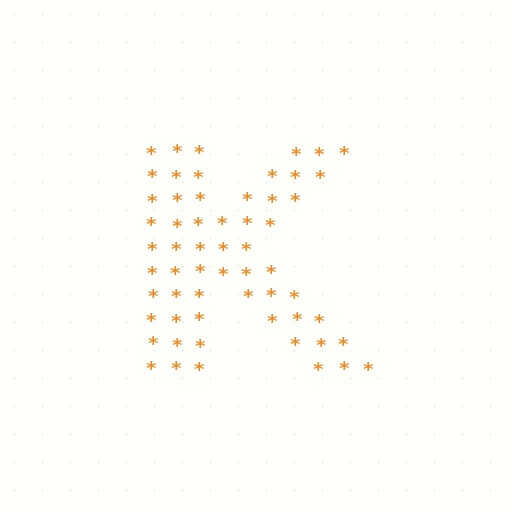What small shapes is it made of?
It is made of small asterisks.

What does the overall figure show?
The overall figure shows the letter K.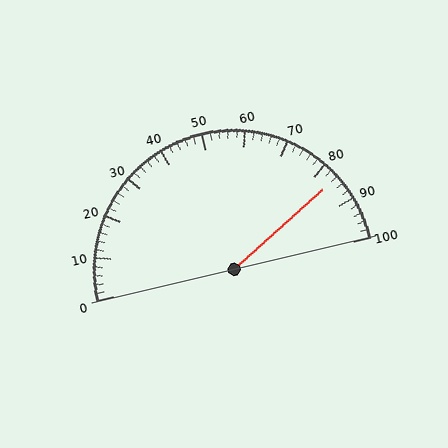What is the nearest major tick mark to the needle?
The nearest major tick mark is 80.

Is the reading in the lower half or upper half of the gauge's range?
The reading is in the upper half of the range (0 to 100).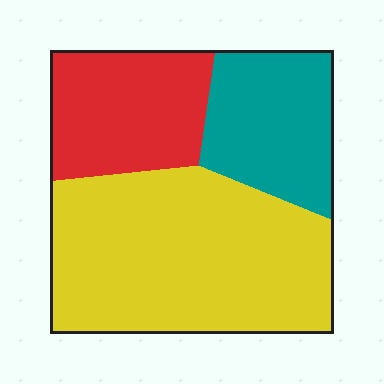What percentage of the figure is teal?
Teal takes up about one quarter (1/4) of the figure.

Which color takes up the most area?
Yellow, at roughly 55%.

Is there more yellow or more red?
Yellow.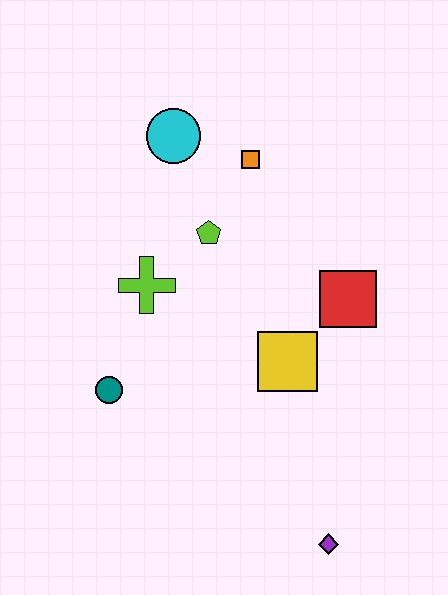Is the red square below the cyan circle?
Yes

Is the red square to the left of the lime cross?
No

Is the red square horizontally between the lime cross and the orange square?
No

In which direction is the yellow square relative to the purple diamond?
The yellow square is above the purple diamond.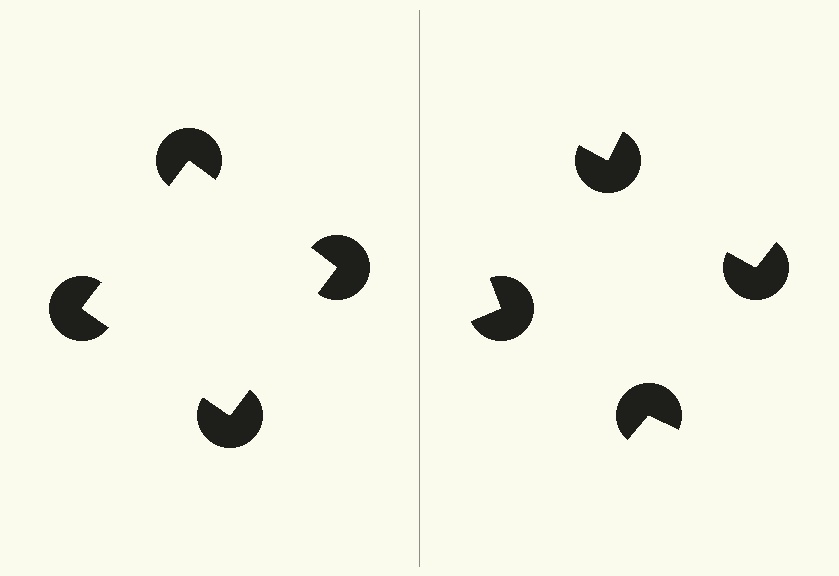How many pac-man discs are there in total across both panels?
8 — 4 on each side.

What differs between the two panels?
The pac-man discs are positioned identically on both sides; only the wedge orientations differ. On the left they align to a square; on the right they are misaligned.